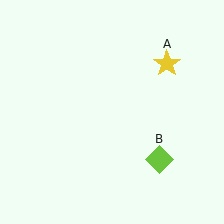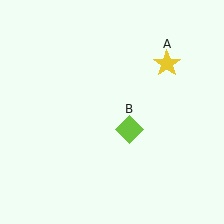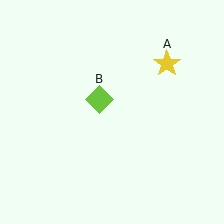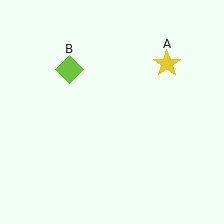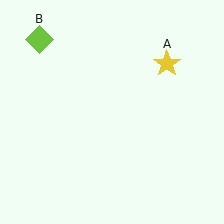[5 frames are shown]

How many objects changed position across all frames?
1 object changed position: lime diamond (object B).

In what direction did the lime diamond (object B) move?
The lime diamond (object B) moved up and to the left.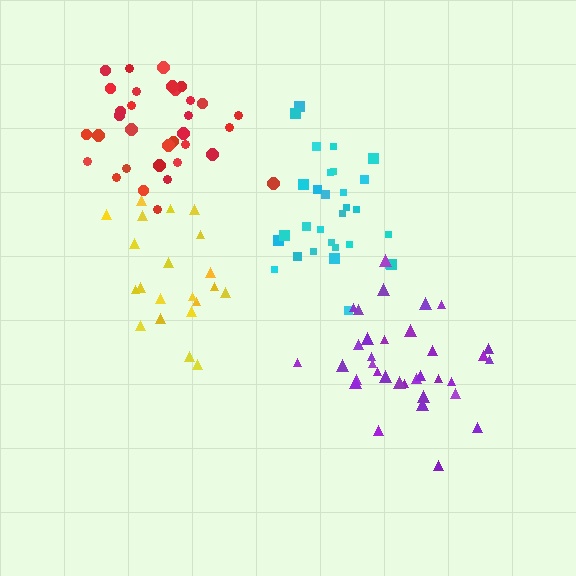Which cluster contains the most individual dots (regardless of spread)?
Purple (35).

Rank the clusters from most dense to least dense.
red, purple, yellow, cyan.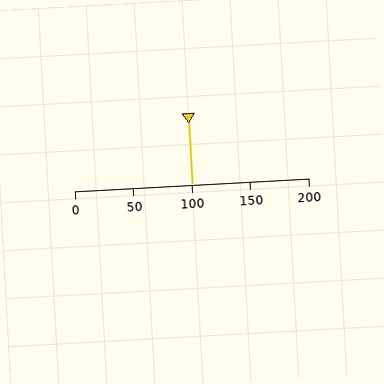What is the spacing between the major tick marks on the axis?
The major ticks are spaced 50 apart.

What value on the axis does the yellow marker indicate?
The marker indicates approximately 100.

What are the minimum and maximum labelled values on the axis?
The axis runs from 0 to 200.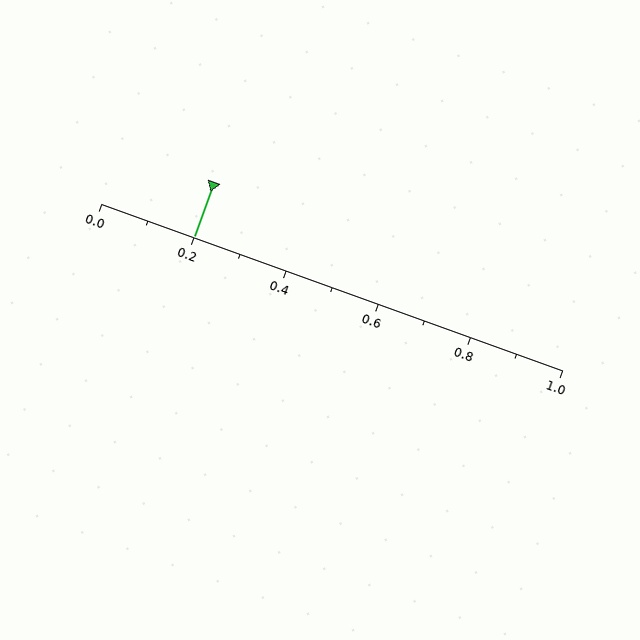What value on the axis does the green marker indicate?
The marker indicates approximately 0.2.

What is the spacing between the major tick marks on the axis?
The major ticks are spaced 0.2 apart.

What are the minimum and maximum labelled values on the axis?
The axis runs from 0.0 to 1.0.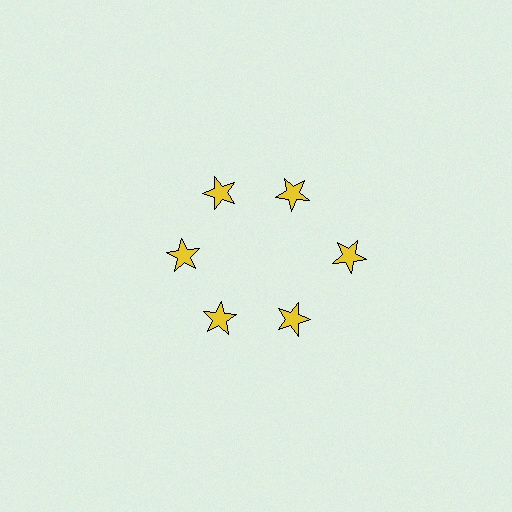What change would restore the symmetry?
The symmetry would be restored by moving it inward, back onto the ring so that all 6 stars sit at equal angles and equal distance from the center.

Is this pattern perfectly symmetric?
No. The 6 yellow stars are arranged in a ring, but one element near the 3 o'clock position is pushed outward from the center, breaking the 6-fold rotational symmetry.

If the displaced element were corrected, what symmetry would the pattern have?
It would have 6-fold rotational symmetry — the pattern would map onto itself every 60 degrees.